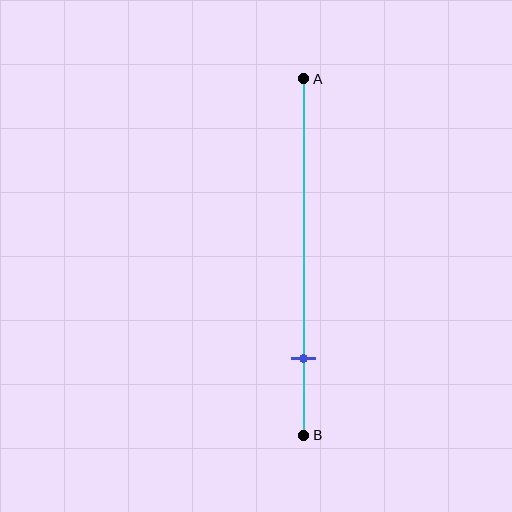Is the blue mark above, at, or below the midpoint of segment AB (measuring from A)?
The blue mark is below the midpoint of segment AB.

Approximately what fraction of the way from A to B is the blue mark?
The blue mark is approximately 80% of the way from A to B.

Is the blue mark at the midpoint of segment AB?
No, the mark is at about 80% from A, not at the 50% midpoint.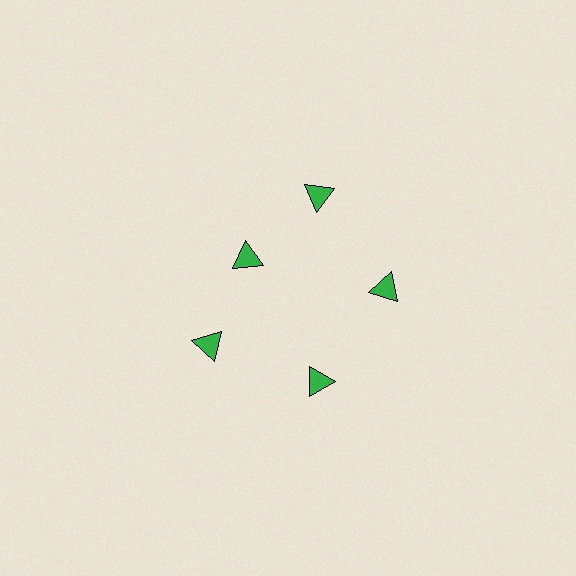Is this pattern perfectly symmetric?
No. The 5 green triangles are arranged in a ring, but one element near the 10 o'clock position is pulled inward toward the center, breaking the 5-fold rotational symmetry.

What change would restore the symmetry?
The symmetry would be restored by moving it outward, back onto the ring so that all 5 triangles sit at equal angles and equal distance from the center.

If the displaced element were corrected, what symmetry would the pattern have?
It would have 5-fold rotational symmetry — the pattern would map onto itself every 72 degrees.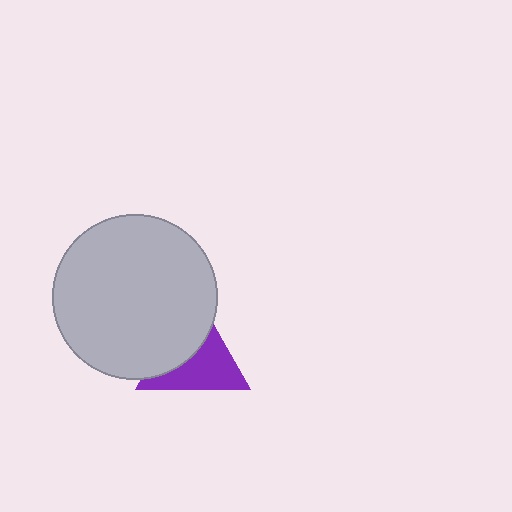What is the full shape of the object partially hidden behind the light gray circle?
The partially hidden object is a purple triangle.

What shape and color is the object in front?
The object in front is a light gray circle.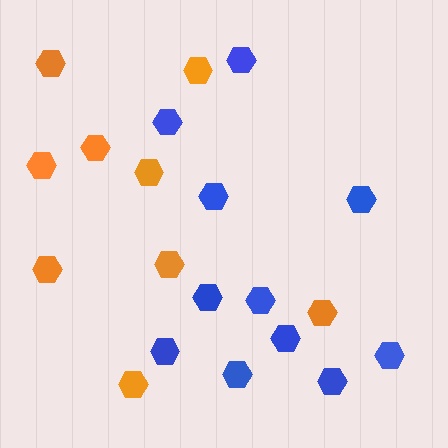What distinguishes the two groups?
There are 2 groups: one group of blue hexagons (11) and one group of orange hexagons (9).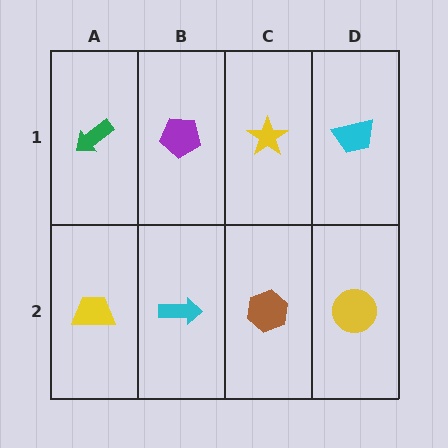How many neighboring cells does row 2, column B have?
3.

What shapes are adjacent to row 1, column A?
A yellow trapezoid (row 2, column A), a purple pentagon (row 1, column B).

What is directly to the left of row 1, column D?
A yellow star.